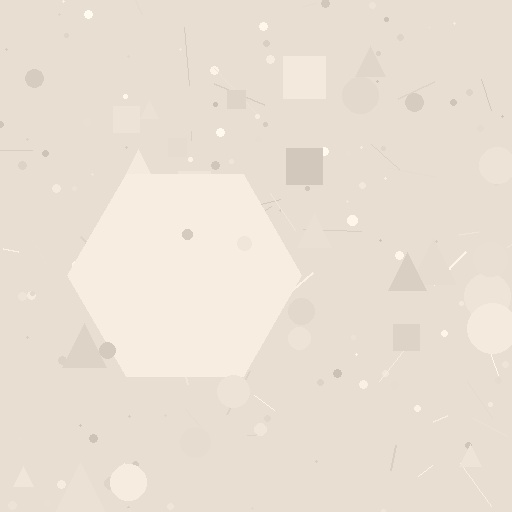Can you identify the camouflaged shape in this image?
The camouflaged shape is a hexagon.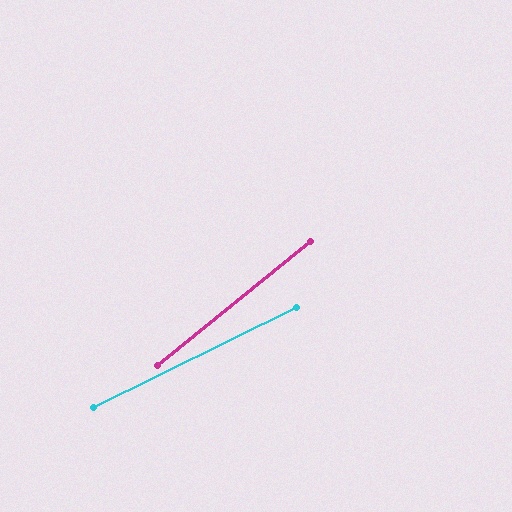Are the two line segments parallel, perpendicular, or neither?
Neither parallel nor perpendicular — they differ by about 13°.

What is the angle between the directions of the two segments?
Approximately 13 degrees.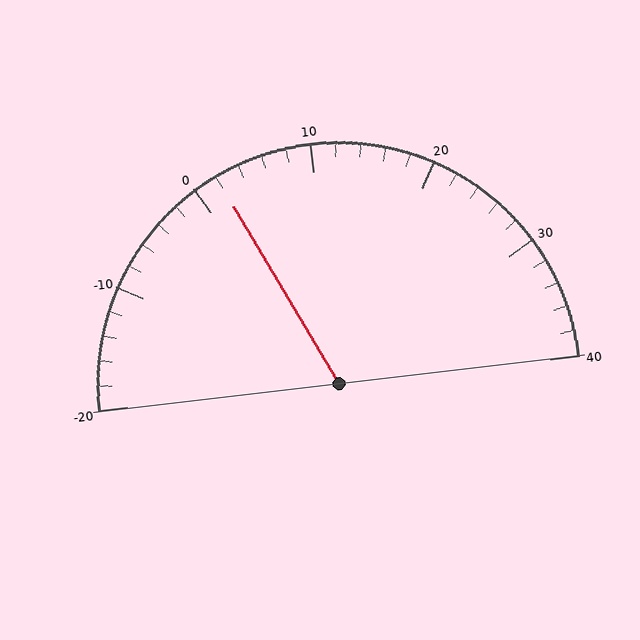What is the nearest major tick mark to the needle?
The nearest major tick mark is 0.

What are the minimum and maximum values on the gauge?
The gauge ranges from -20 to 40.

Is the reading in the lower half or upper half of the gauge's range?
The reading is in the lower half of the range (-20 to 40).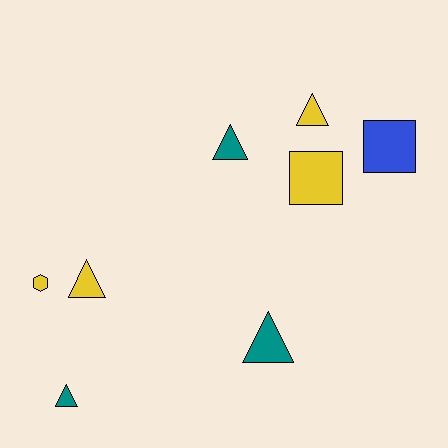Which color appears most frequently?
Yellow, with 4 objects.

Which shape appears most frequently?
Triangle, with 5 objects.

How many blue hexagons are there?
There are no blue hexagons.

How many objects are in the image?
There are 8 objects.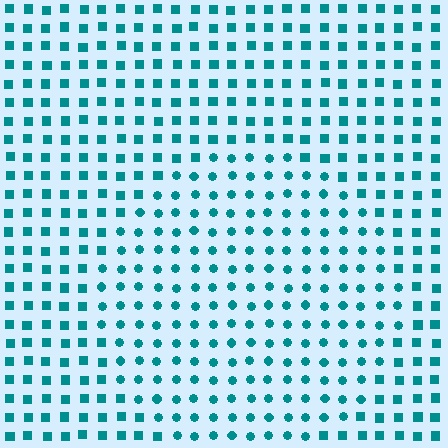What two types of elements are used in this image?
The image uses circles inside the circle region and squares outside it.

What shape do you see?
I see a circle.